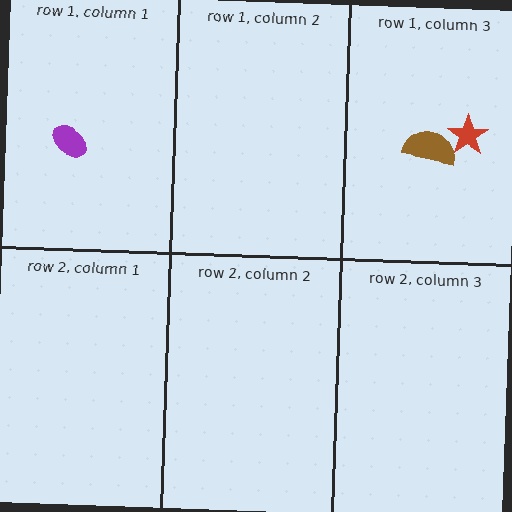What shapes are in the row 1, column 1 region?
The purple ellipse.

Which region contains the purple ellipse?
The row 1, column 1 region.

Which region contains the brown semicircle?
The row 1, column 3 region.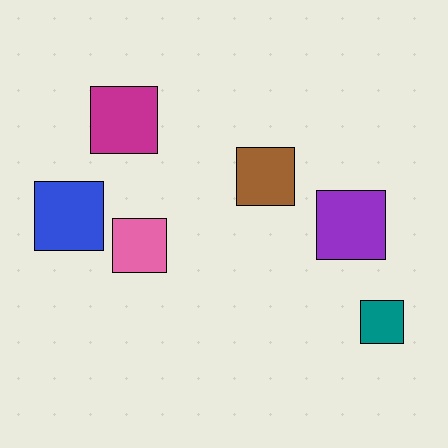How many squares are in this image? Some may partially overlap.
There are 6 squares.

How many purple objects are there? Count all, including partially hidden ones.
There is 1 purple object.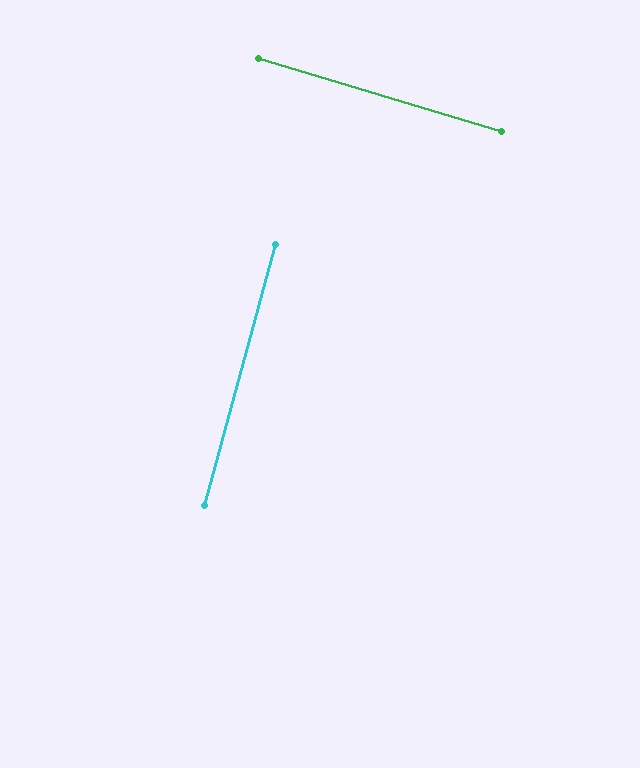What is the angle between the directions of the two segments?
Approximately 88 degrees.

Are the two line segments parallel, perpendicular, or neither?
Perpendicular — they meet at approximately 88°.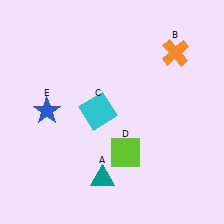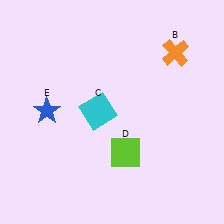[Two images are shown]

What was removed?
The teal triangle (A) was removed in Image 2.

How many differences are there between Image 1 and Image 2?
There is 1 difference between the two images.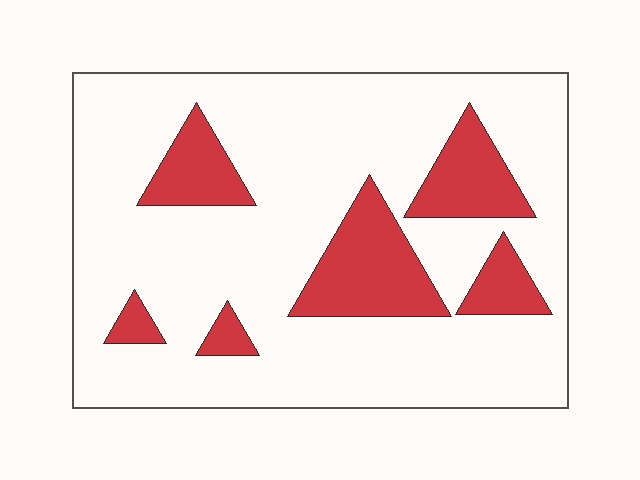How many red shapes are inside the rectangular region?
6.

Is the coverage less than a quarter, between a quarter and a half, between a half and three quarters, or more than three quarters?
Less than a quarter.